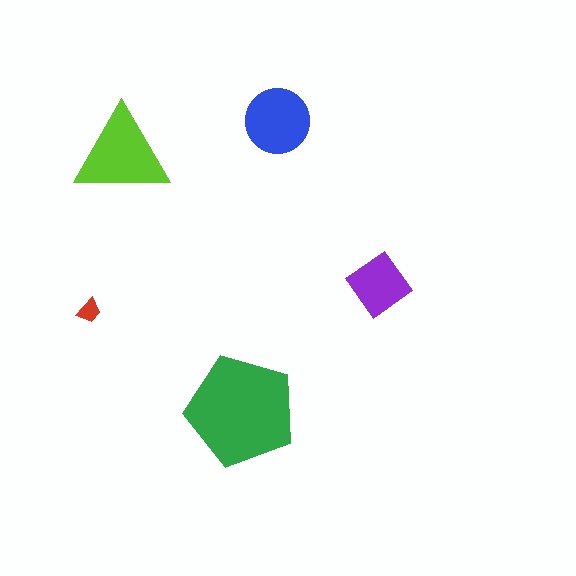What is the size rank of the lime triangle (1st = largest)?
2nd.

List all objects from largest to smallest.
The green pentagon, the lime triangle, the blue circle, the purple diamond, the red trapezoid.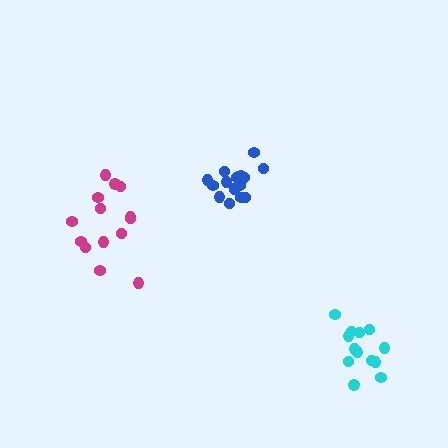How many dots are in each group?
Group 1: 13 dots, Group 2: 17 dots, Group 3: 14 dots (44 total).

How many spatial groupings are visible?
There are 3 spatial groupings.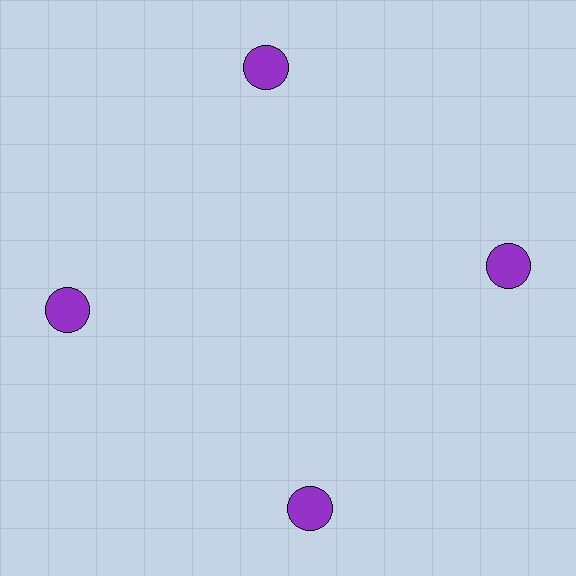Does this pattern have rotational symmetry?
Yes, this pattern has 4-fold rotational symmetry. It looks the same after rotating 90 degrees around the center.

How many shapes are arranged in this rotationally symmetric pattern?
There are 4 shapes, arranged in 4 groups of 1.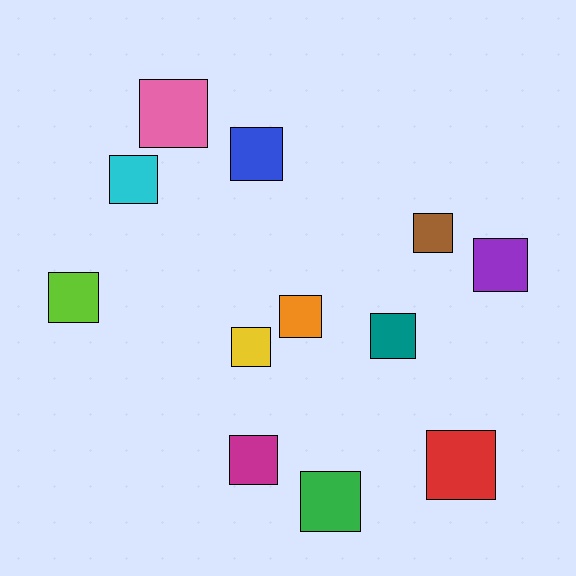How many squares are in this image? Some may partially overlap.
There are 12 squares.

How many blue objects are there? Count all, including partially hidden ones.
There is 1 blue object.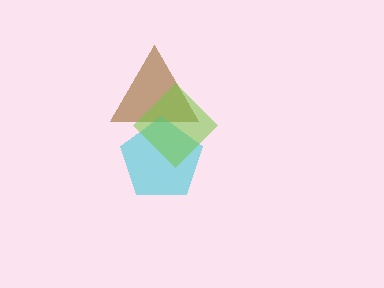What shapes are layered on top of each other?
The layered shapes are: a brown triangle, a cyan pentagon, a lime diamond.